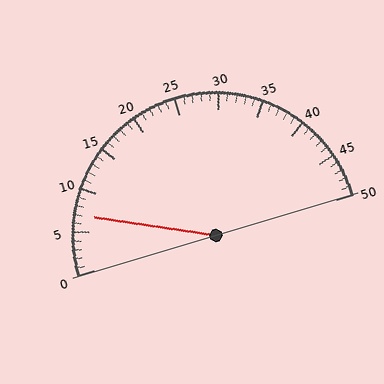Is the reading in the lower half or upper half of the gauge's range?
The reading is in the lower half of the range (0 to 50).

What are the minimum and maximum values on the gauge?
The gauge ranges from 0 to 50.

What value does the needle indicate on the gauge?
The needle indicates approximately 7.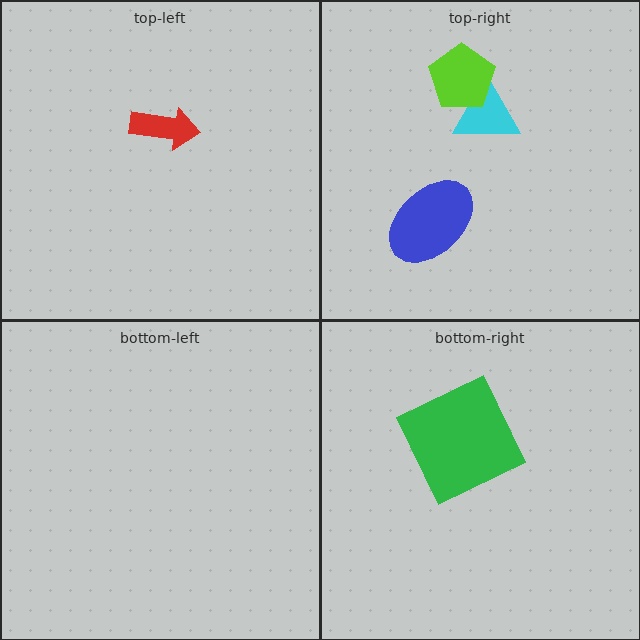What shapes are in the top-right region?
The cyan triangle, the lime pentagon, the blue ellipse.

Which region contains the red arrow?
The top-left region.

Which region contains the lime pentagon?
The top-right region.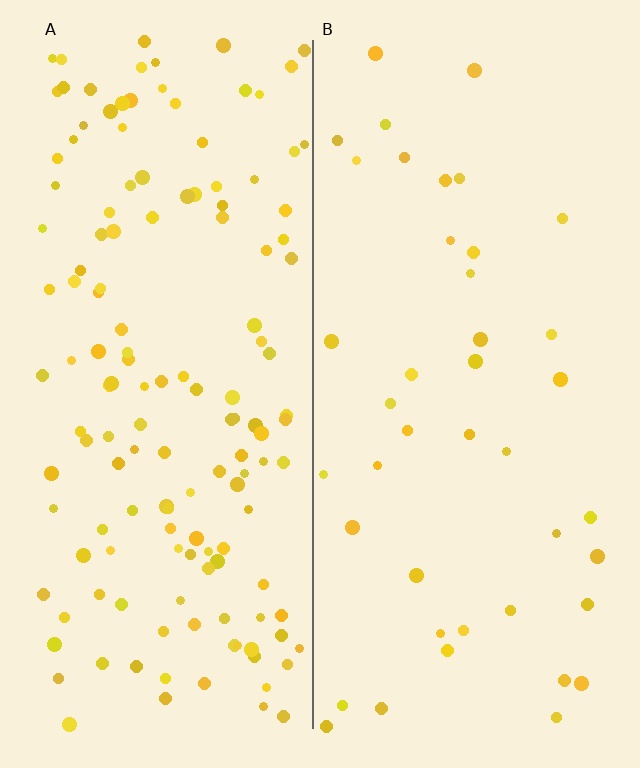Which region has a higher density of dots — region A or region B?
A (the left).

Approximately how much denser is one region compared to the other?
Approximately 3.4× — region A over region B.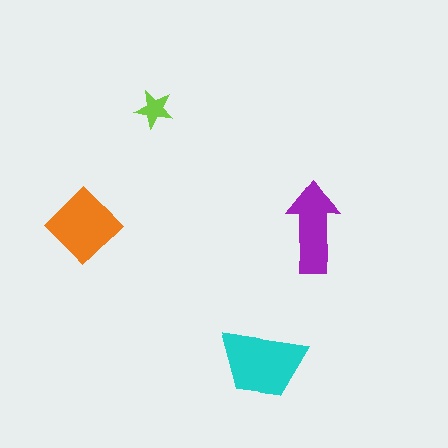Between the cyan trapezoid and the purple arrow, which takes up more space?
The cyan trapezoid.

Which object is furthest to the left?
The orange diamond is leftmost.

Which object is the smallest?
The lime star.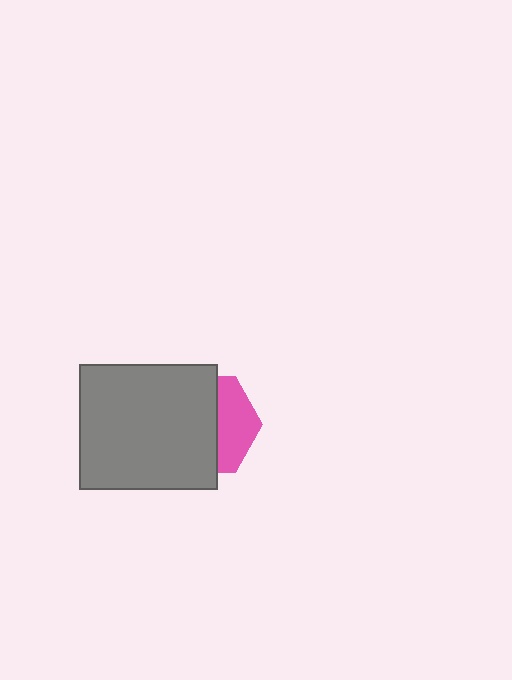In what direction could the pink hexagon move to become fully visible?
The pink hexagon could move right. That would shift it out from behind the gray rectangle entirely.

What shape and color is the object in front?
The object in front is a gray rectangle.